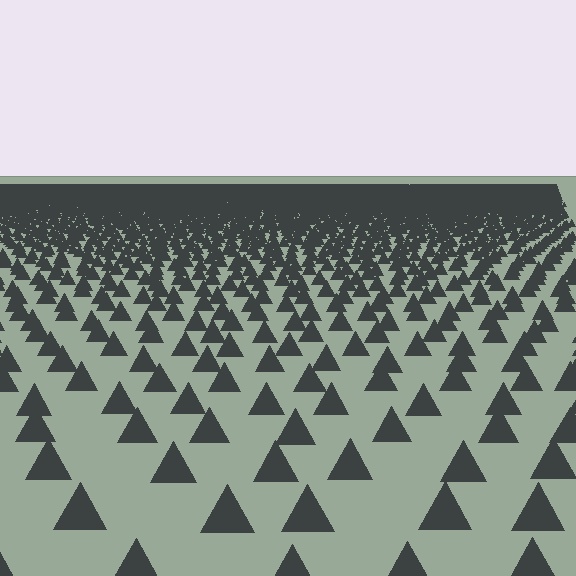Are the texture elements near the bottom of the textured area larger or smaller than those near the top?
Larger. Near the bottom, elements are closer to the viewer and appear at a bigger on-screen size.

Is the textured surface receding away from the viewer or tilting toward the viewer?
The surface is receding away from the viewer. Texture elements get smaller and denser toward the top.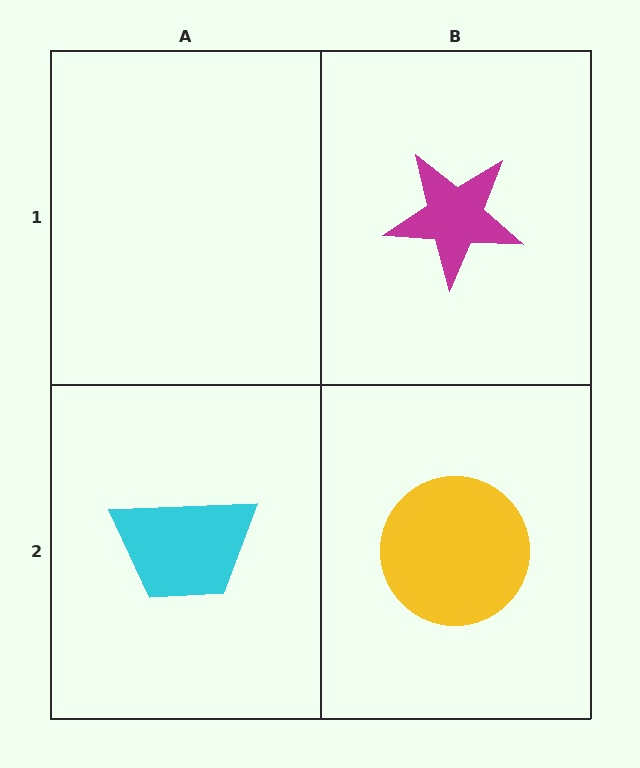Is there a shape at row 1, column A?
No, that cell is empty.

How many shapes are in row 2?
2 shapes.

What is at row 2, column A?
A cyan trapezoid.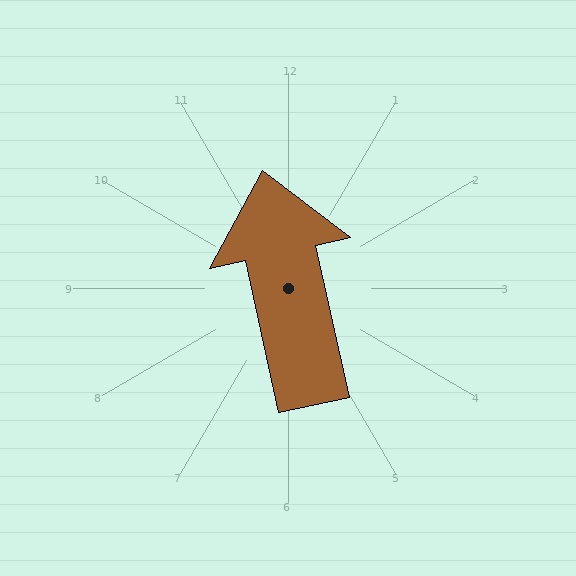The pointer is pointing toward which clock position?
Roughly 12 o'clock.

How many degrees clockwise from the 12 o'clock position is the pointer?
Approximately 348 degrees.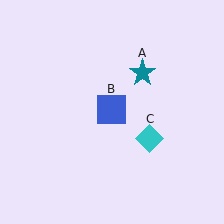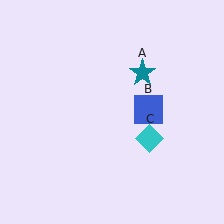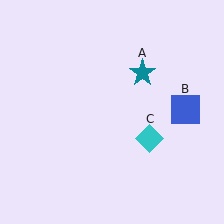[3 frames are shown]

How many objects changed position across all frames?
1 object changed position: blue square (object B).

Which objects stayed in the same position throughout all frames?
Teal star (object A) and cyan diamond (object C) remained stationary.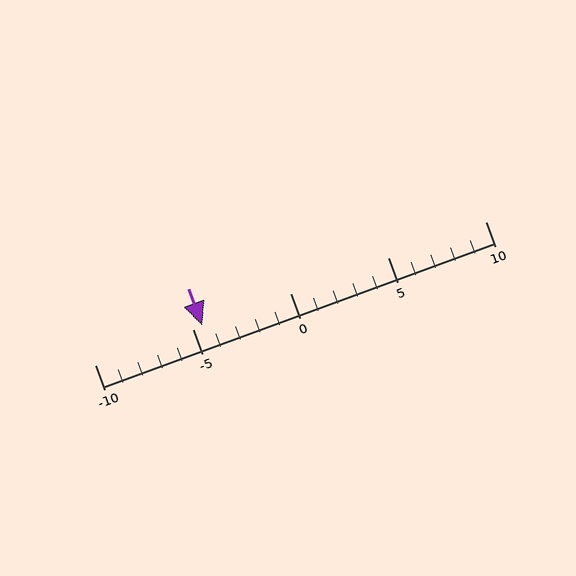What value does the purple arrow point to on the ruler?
The purple arrow points to approximately -4.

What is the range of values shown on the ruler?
The ruler shows values from -10 to 10.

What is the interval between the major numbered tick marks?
The major tick marks are spaced 5 units apart.